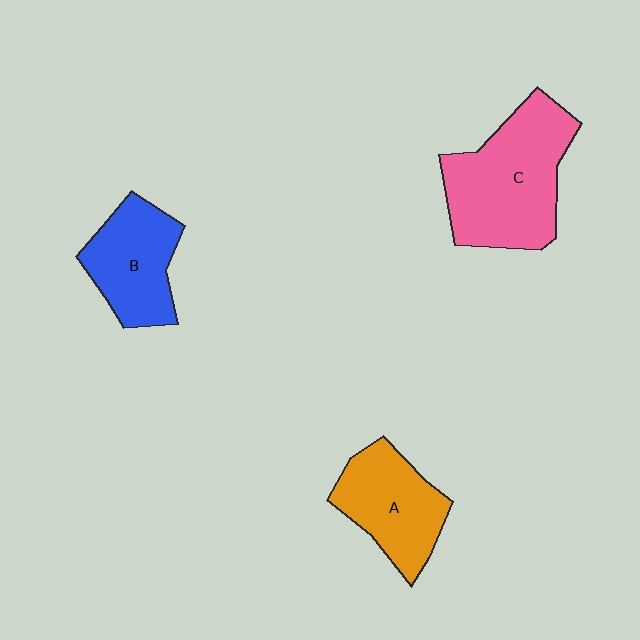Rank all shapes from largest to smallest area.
From largest to smallest: C (pink), A (orange), B (blue).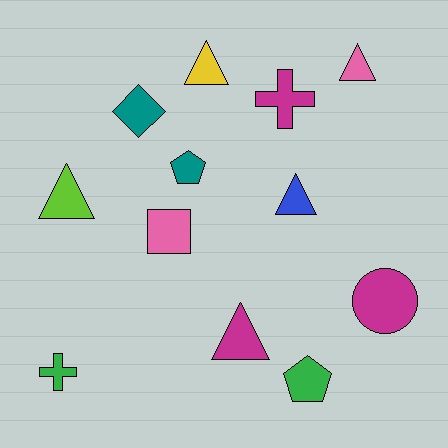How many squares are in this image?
There is 1 square.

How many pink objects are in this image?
There are 2 pink objects.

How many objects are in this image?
There are 12 objects.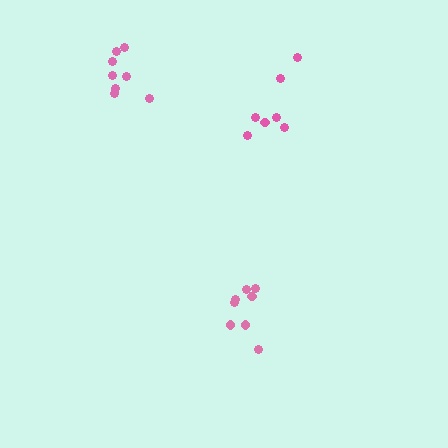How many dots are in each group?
Group 1: 7 dots, Group 2: 8 dots, Group 3: 8 dots (23 total).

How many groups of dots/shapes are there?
There are 3 groups.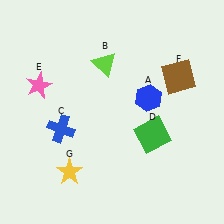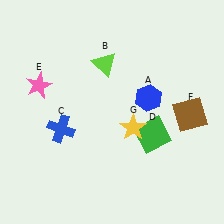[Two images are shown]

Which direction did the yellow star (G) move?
The yellow star (G) moved right.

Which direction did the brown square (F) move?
The brown square (F) moved down.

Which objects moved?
The objects that moved are: the brown square (F), the yellow star (G).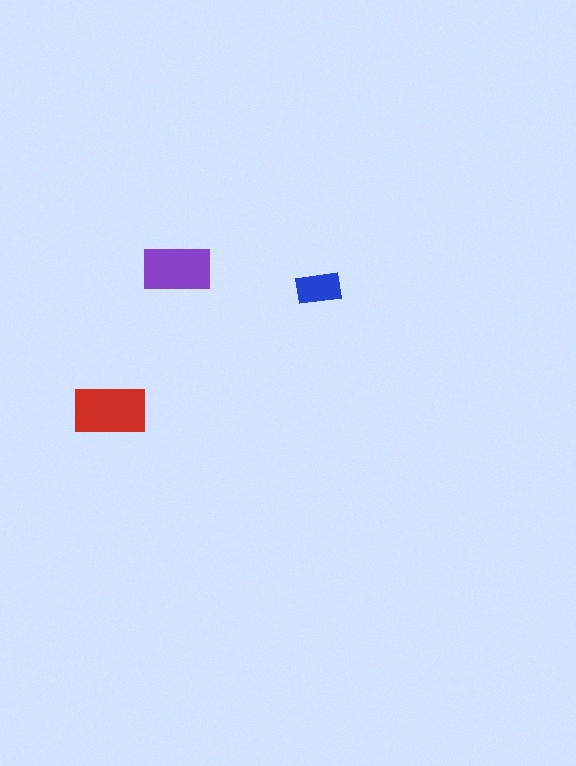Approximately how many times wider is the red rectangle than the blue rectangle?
About 1.5 times wider.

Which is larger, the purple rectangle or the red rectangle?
The red one.